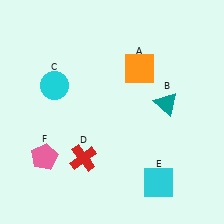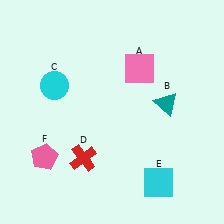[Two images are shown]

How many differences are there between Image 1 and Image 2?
There is 1 difference between the two images.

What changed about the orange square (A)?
In Image 1, A is orange. In Image 2, it changed to pink.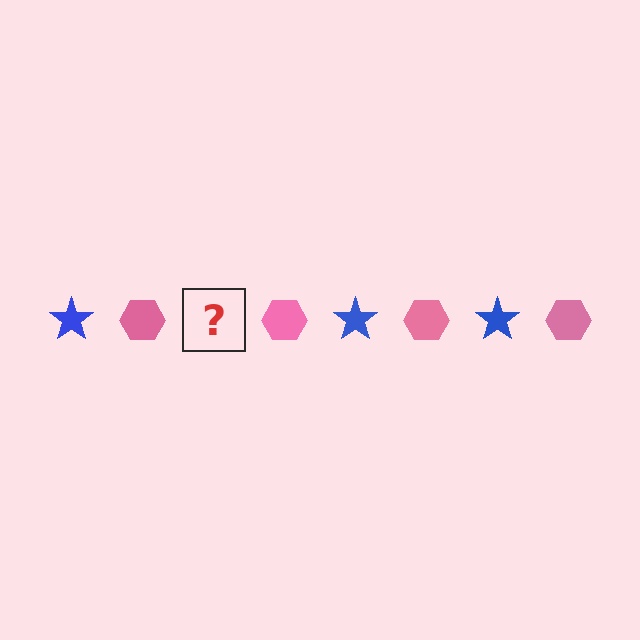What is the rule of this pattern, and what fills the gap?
The rule is that the pattern alternates between blue star and pink hexagon. The gap should be filled with a blue star.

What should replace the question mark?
The question mark should be replaced with a blue star.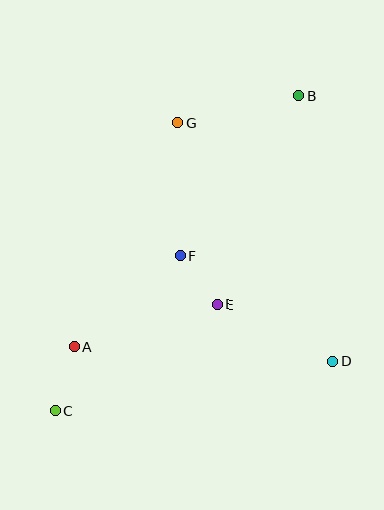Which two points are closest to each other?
Points E and F are closest to each other.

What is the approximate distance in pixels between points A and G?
The distance between A and G is approximately 247 pixels.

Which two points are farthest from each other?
Points B and C are farthest from each other.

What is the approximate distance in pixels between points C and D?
The distance between C and D is approximately 282 pixels.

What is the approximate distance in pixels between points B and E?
The distance between B and E is approximately 224 pixels.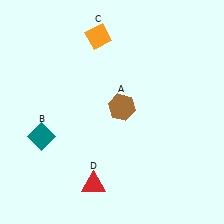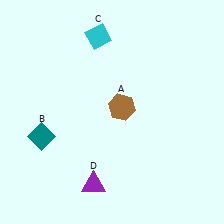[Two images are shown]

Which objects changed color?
C changed from orange to cyan. D changed from red to purple.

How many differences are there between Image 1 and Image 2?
There are 2 differences between the two images.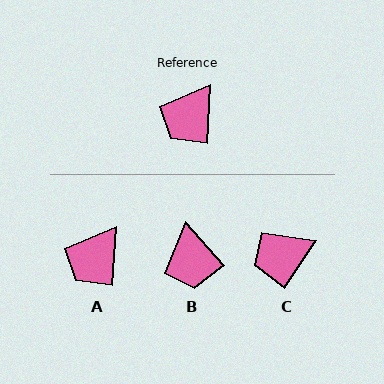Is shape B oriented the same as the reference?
No, it is off by about 45 degrees.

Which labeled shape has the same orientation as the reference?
A.